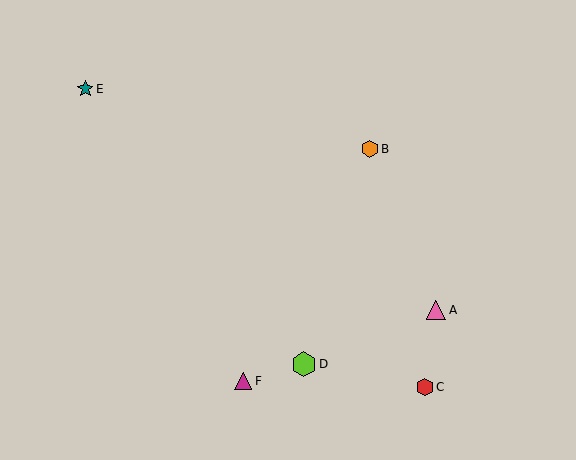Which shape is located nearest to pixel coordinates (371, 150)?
The orange hexagon (labeled B) at (370, 149) is nearest to that location.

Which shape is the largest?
The lime hexagon (labeled D) is the largest.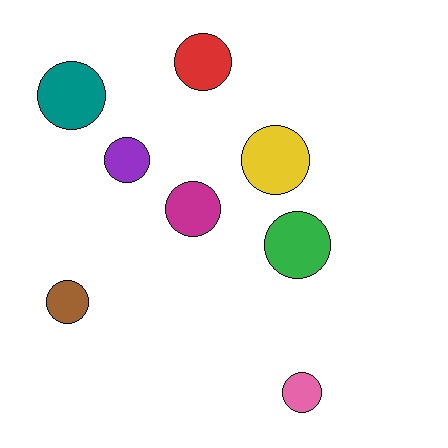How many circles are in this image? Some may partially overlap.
There are 8 circles.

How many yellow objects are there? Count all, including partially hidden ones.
There is 1 yellow object.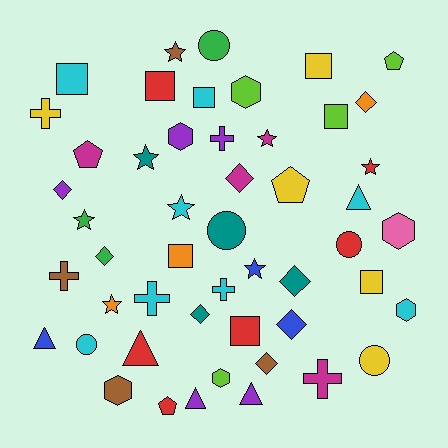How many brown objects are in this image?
There are 4 brown objects.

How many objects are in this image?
There are 50 objects.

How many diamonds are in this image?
There are 8 diamonds.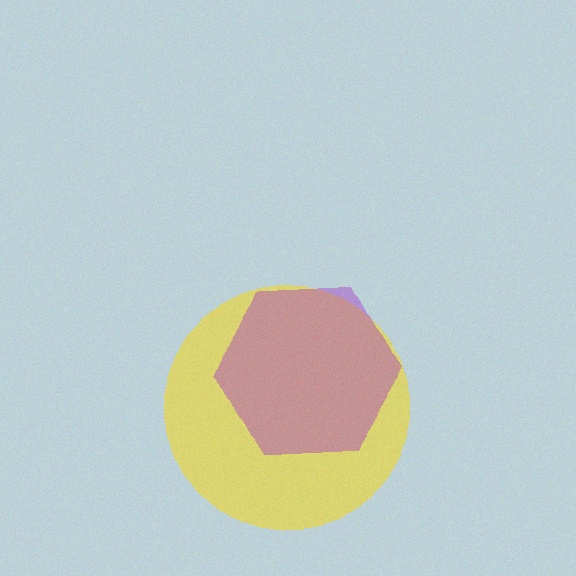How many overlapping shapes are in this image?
There are 2 overlapping shapes in the image.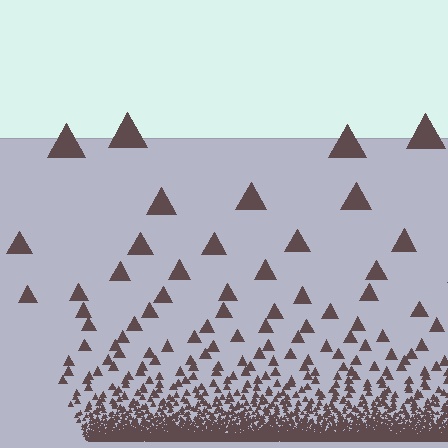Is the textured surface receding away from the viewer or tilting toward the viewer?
The surface appears to tilt toward the viewer. Texture elements get larger and sparser toward the top.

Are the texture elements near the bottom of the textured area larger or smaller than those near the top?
Smaller. The gradient is inverted — elements near the bottom are smaller and denser.